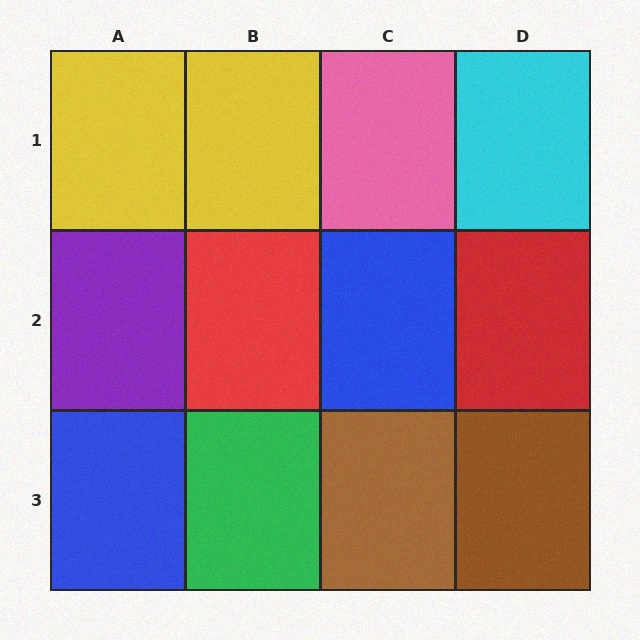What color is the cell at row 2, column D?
Red.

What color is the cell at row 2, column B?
Red.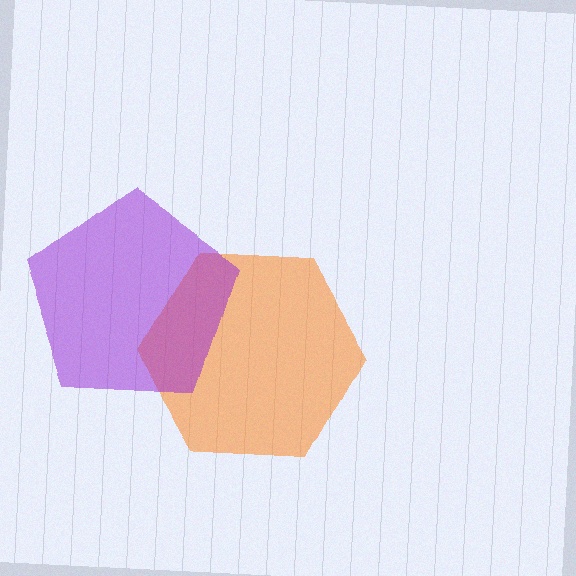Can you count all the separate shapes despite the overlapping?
Yes, there are 2 separate shapes.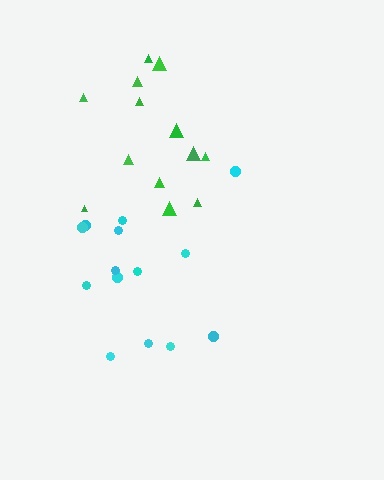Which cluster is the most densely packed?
Green.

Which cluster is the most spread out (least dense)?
Cyan.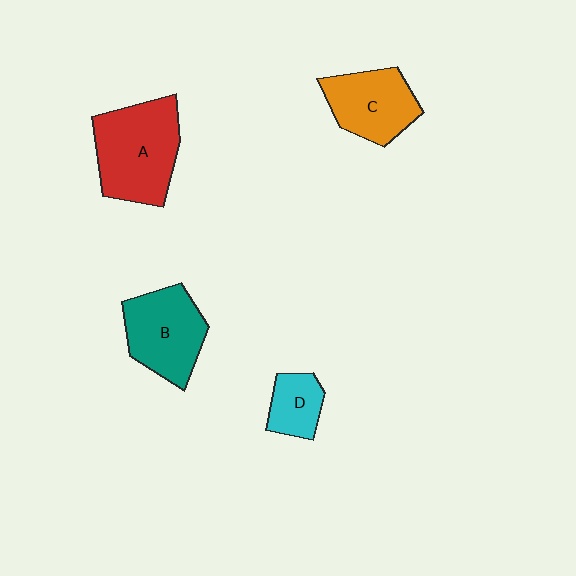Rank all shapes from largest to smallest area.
From largest to smallest: A (red), B (teal), C (orange), D (cyan).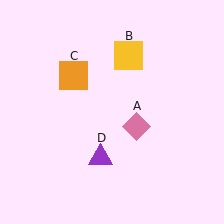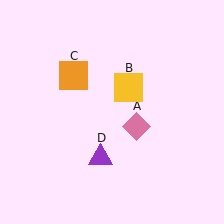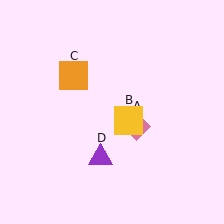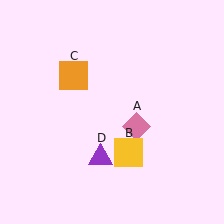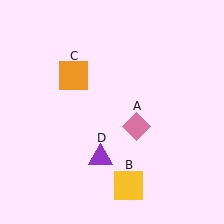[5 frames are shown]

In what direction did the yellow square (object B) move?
The yellow square (object B) moved down.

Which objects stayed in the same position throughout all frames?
Pink diamond (object A) and orange square (object C) and purple triangle (object D) remained stationary.